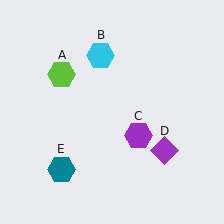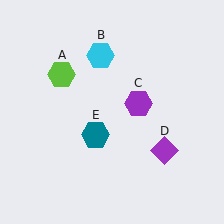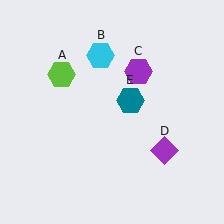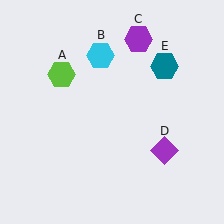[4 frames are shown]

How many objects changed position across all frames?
2 objects changed position: purple hexagon (object C), teal hexagon (object E).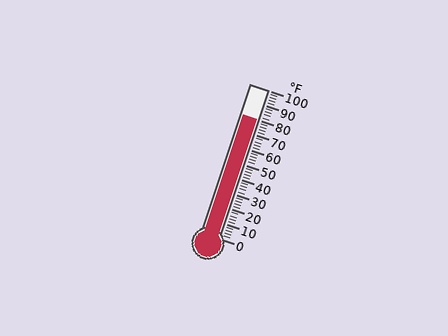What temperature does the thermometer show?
The thermometer shows approximately 80°F.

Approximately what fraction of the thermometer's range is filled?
The thermometer is filled to approximately 80% of its range.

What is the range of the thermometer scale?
The thermometer scale ranges from 0°F to 100°F.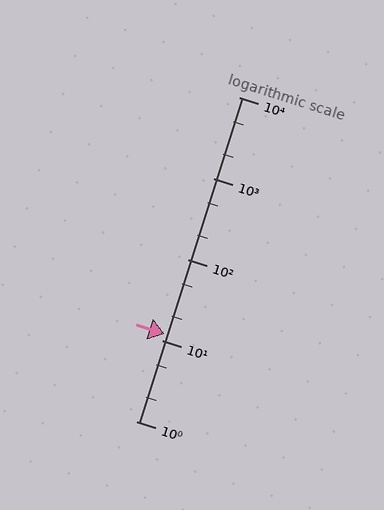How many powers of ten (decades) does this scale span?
The scale spans 4 decades, from 1 to 10000.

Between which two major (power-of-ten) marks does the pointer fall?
The pointer is between 10 and 100.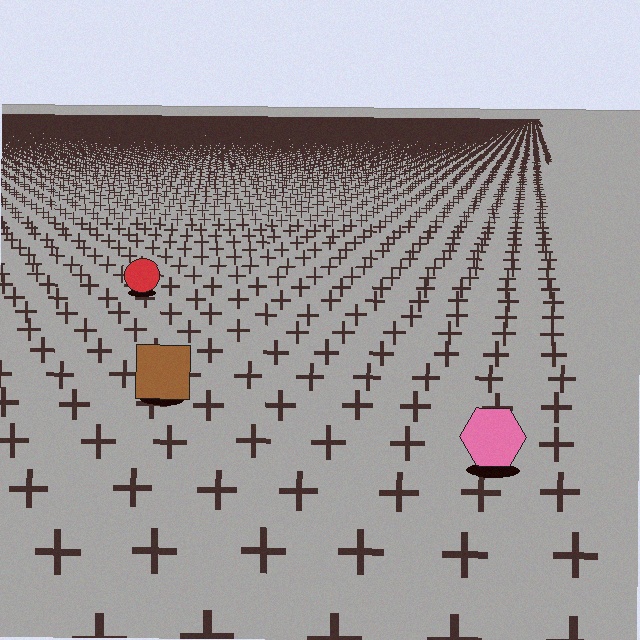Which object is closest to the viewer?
The pink hexagon is closest. The texture marks near it are larger and more spread out.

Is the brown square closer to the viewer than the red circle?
Yes. The brown square is closer — you can tell from the texture gradient: the ground texture is coarser near it.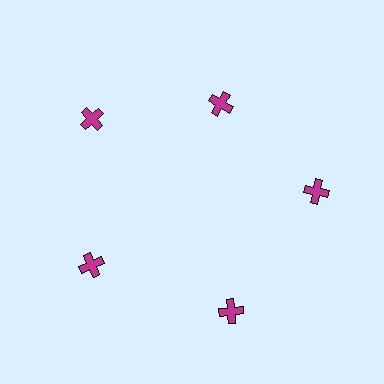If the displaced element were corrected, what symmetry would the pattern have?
It would have 5-fold rotational symmetry — the pattern would map onto itself every 72 degrees.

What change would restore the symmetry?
The symmetry would be restored by moving it outward, back onto the ring so that all 5 crosses sit at equal angles and equal distance from the center.